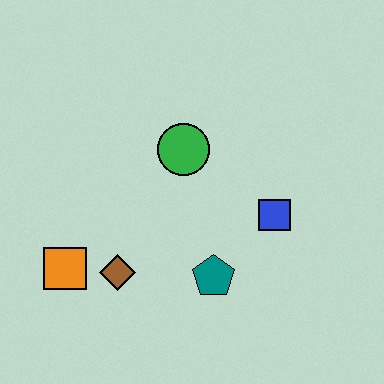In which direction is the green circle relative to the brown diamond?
The green circle is above the brown diamond.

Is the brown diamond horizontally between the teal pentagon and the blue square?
No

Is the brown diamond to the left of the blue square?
Yes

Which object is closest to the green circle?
The blue square is closest to the green circle.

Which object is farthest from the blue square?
The orange square is farthest from the blue square.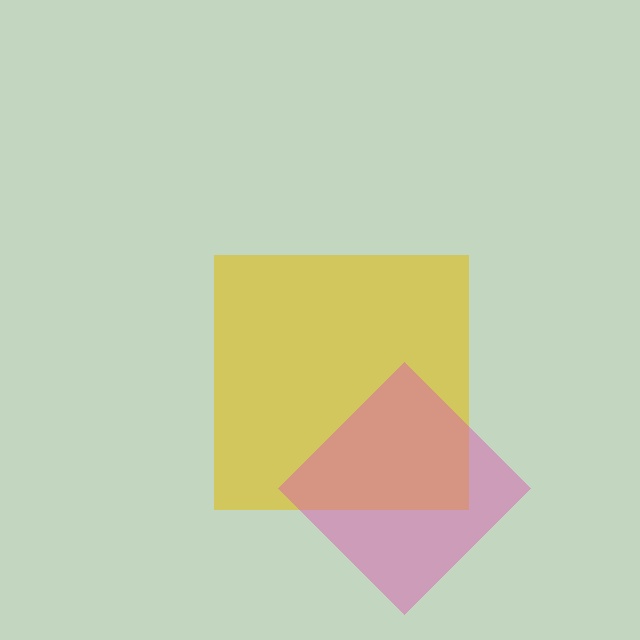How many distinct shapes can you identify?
There are 2 distinct shapes: a yellow square, a pink diamond.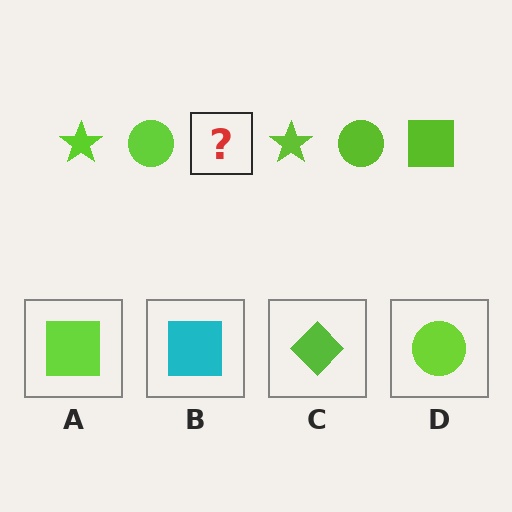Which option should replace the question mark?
Option A.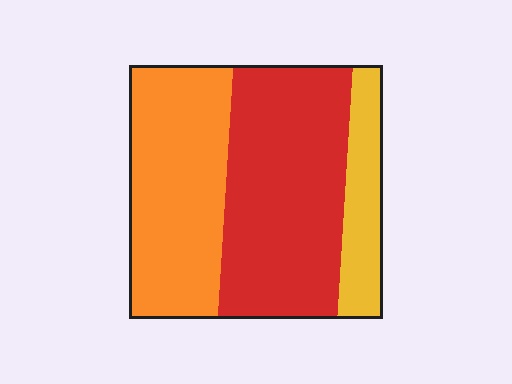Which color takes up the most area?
Red, at roughly 45%.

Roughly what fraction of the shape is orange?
Orange takes up about three eighths (3/8) of the shape.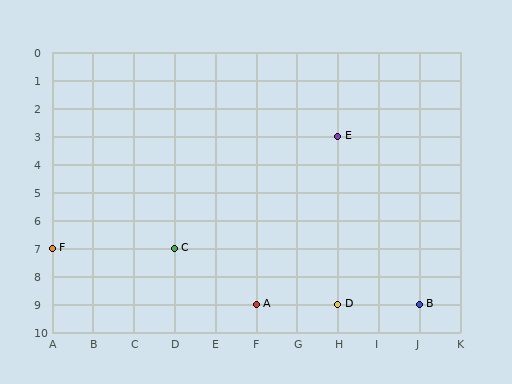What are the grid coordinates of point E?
Point E is at grid coordinates (H, 3).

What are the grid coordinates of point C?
Point C is at grid coordinates (D, 7).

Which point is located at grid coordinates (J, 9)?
Point B is at (J, 9).